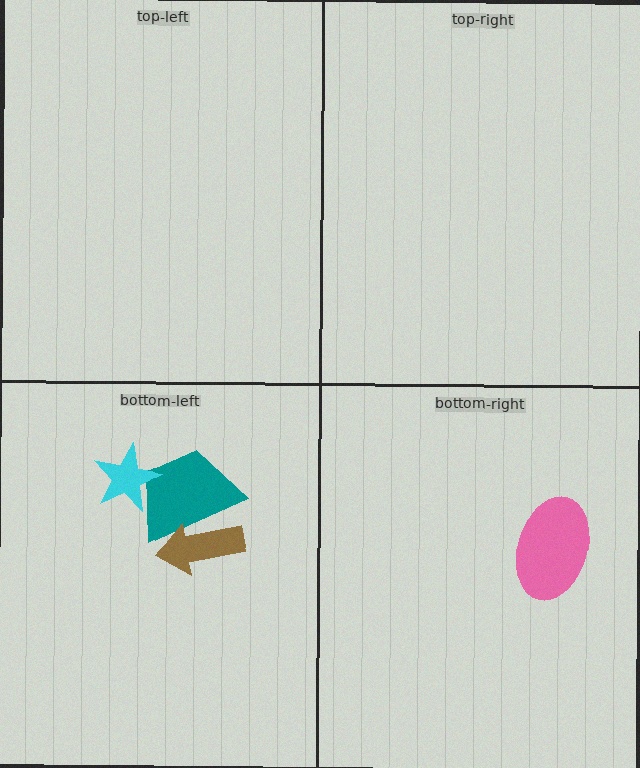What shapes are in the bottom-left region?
The teal trapezoid, the cyan star, the brown arrow.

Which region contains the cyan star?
The bottom-left region.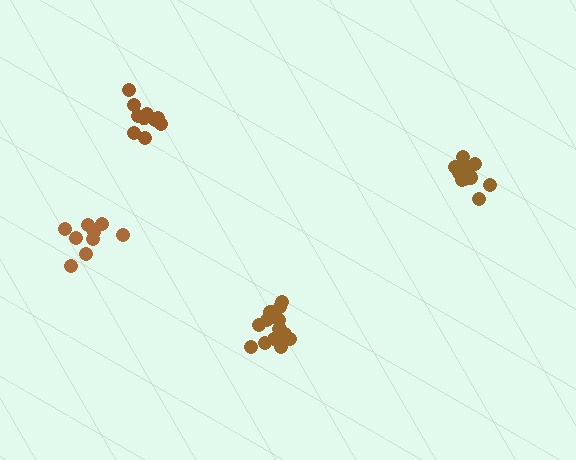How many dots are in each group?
Group 1: 15 dots, Group 2: 15 dots, Group 3: 9 dots, Group 4: 10 dots (49 total).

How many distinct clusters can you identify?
There are 4 distinct clusters.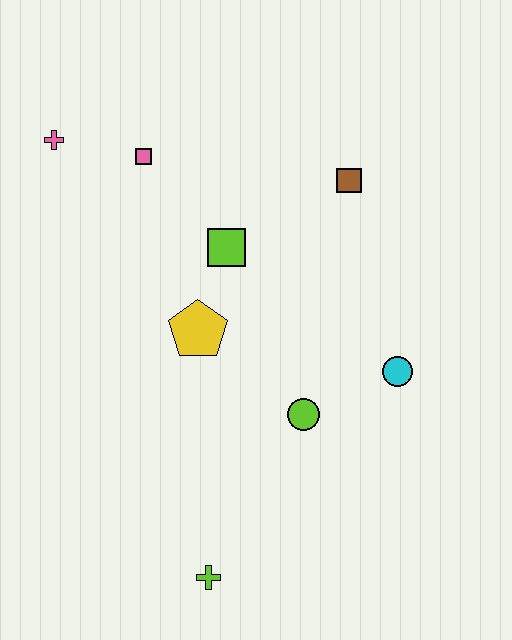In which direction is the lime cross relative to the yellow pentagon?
The lime cross is below the yellow pentagon.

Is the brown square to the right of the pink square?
Yes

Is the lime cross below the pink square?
Yes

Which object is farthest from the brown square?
The lime cross is farthest from the brown square.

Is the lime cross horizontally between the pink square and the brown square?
Yes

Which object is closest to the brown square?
The lime square is closest to the brown square.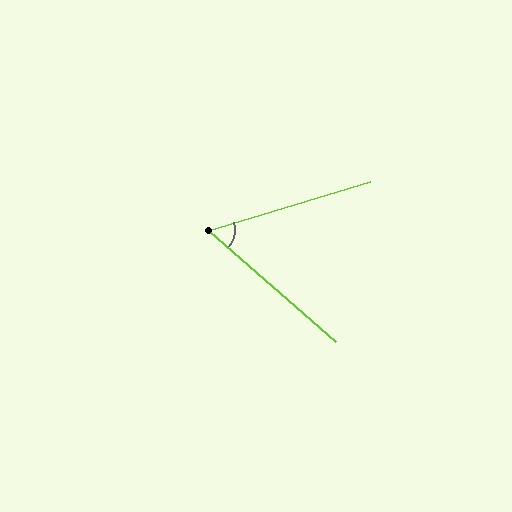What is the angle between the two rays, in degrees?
Approximately 58 degrees.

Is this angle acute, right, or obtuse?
It is acute.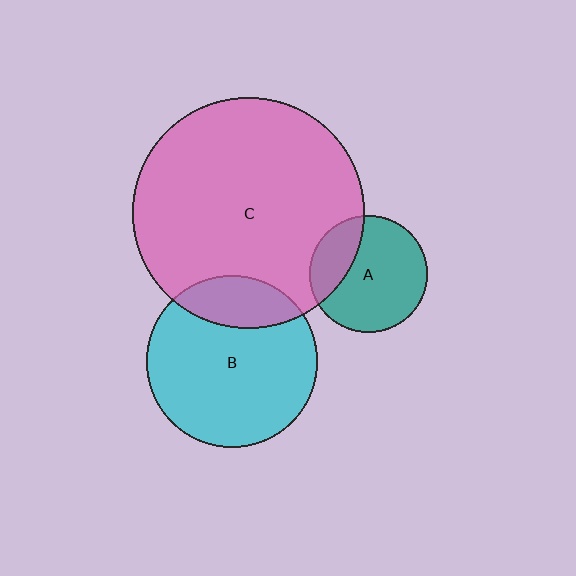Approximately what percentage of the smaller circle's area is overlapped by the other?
Approximately 20%.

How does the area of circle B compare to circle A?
Approximately 2.1 times.